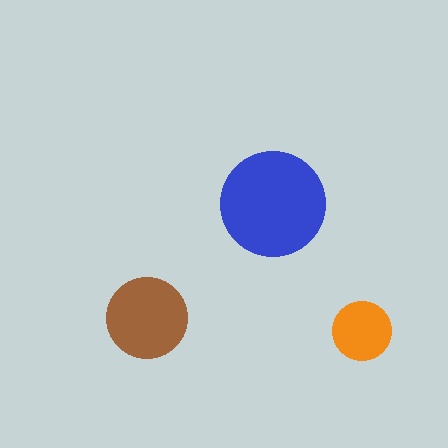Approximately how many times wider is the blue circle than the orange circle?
About 2 times wider.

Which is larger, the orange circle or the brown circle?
The brown one.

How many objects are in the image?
There are 3 objects in the image.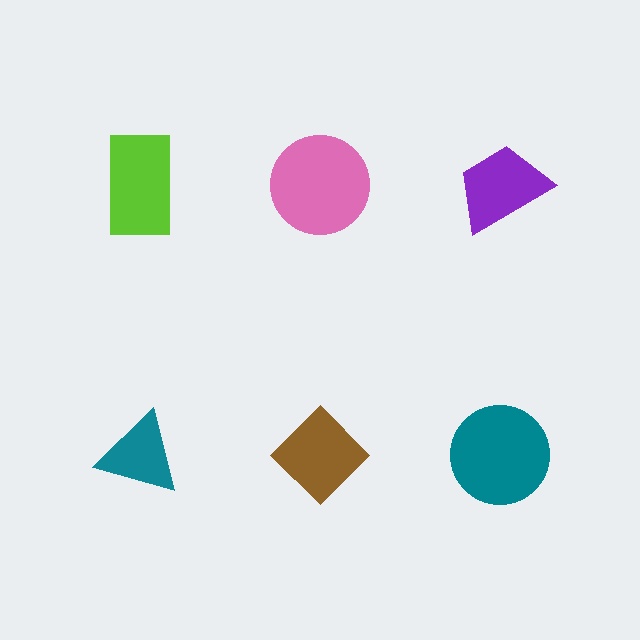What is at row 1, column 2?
A pink circle.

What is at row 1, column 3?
A purple trapezoid.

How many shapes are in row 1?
3 shapes.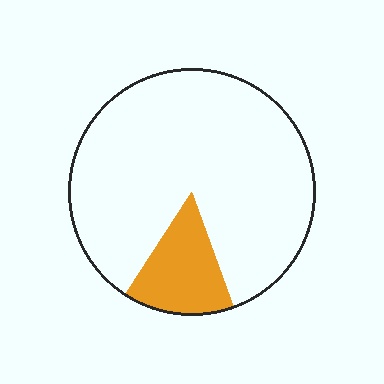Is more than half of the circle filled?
No.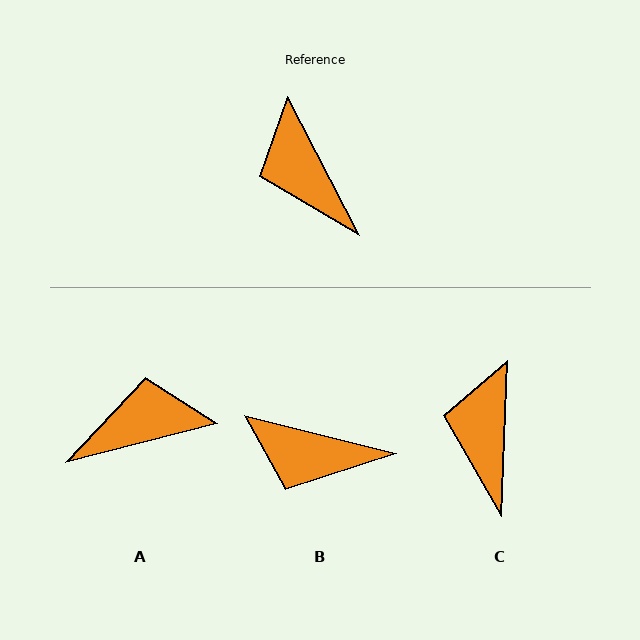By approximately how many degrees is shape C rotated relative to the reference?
Approximately 30 degrees clockwise.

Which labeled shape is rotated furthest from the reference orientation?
A, about 103 degrees away.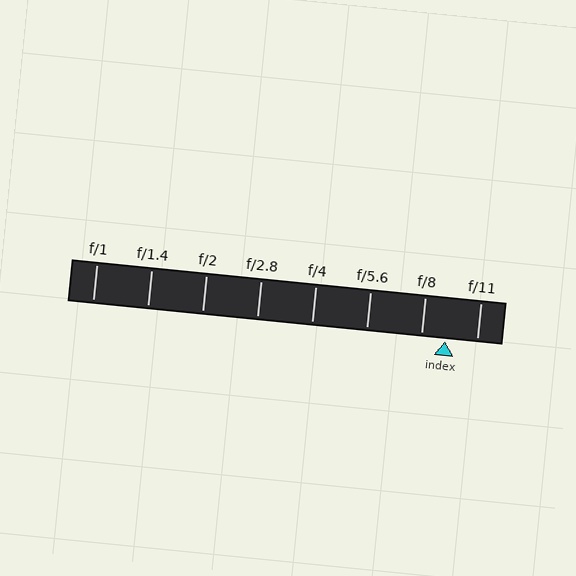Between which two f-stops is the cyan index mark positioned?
The index mark is between f/8 and f/11.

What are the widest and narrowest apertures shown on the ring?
The widest aperture shown is f/1 and the narrowest is f/11.